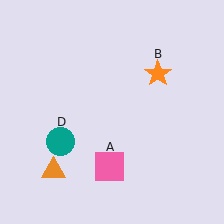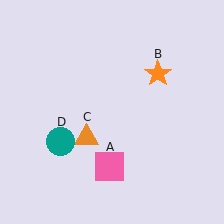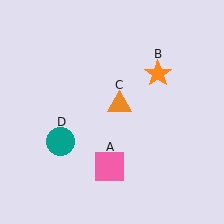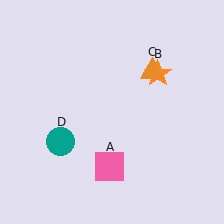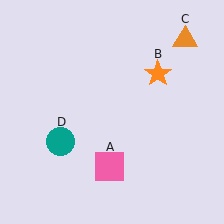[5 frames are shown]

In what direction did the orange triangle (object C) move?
The orange triangle (object C) moved up and to the right.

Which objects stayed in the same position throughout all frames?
Pink square (object A) and orange star (object B) and teal circle (object D) remained stationary.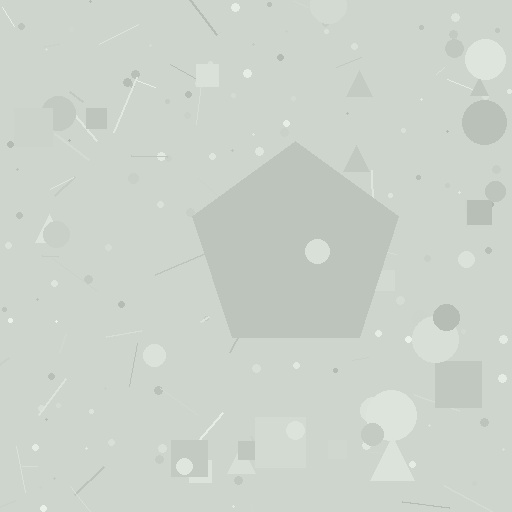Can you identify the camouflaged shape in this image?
The camouflaged shape is a pentagon.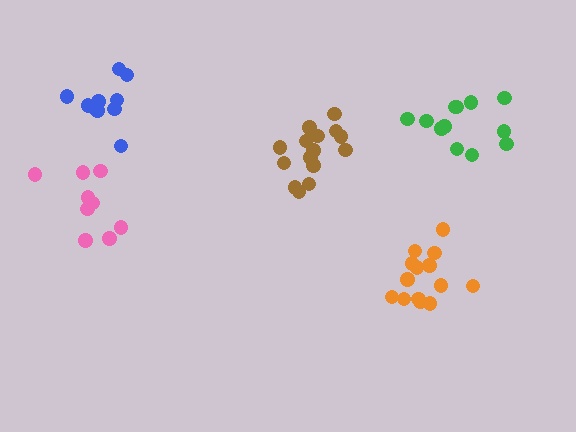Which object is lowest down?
The orange cluster is bottommost.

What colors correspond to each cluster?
The clusters are colored: blue, pink, orange, green, brown.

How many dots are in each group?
Group 1: 10 dots, Group 2: 9 dots, Group 3: 14 dots, Group 4: 12 dots, Group 5: 15 dots (60 total).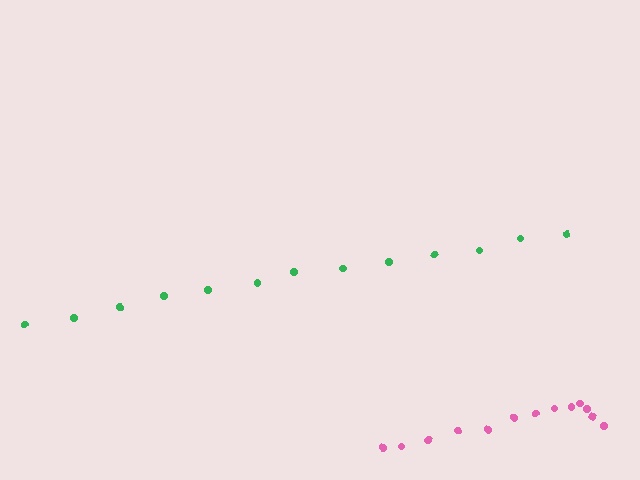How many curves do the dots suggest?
There are 2 distinct paths.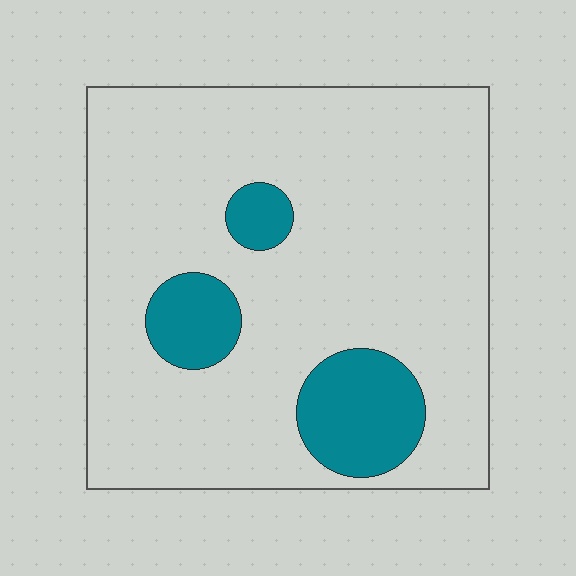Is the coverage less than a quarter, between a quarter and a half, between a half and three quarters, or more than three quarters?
Less than a quarter.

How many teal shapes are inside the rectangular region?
3.